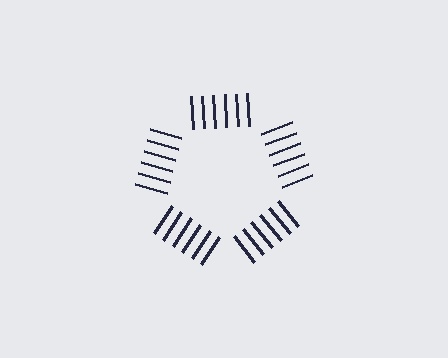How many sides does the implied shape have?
5 sides — the line-ends trace a pentagon.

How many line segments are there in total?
30 — 6 along each of the 5 edges.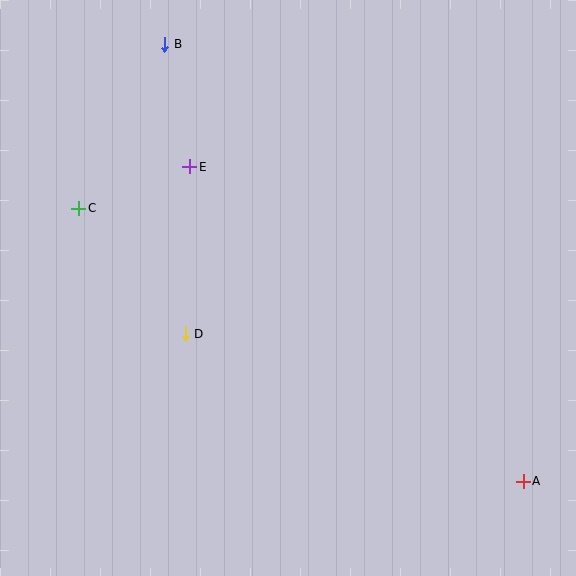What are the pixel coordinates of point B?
Point B is at (164, 45).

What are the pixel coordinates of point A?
Point A is at (524, 481).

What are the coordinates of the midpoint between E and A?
The midpoint between E and A is at (357, 324).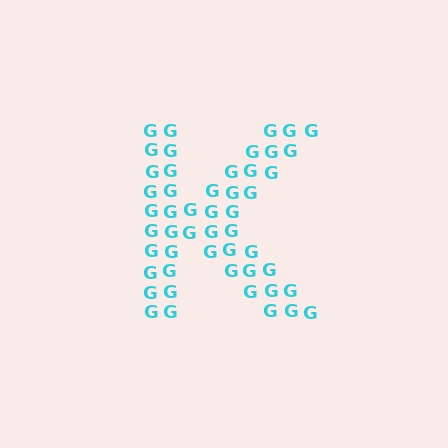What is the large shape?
The large shape is the letter K.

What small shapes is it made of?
It is made of small letter G's.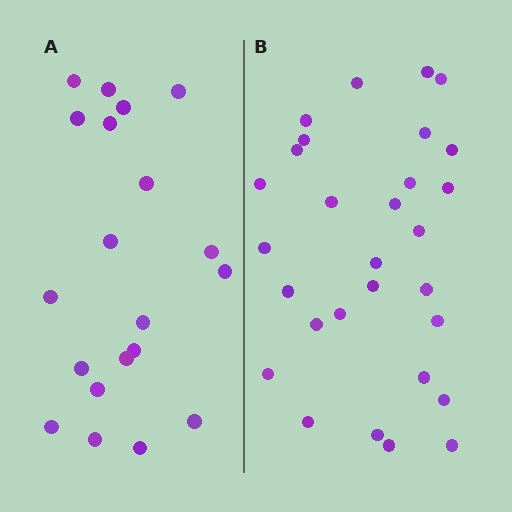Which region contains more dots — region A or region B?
Region B (the right region) has more dots.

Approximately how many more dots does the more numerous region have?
Region B has roughly 8 or so more dots than region A.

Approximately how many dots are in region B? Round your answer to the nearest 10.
About 30 dots. (The exact count is 29, which rounds to 30.)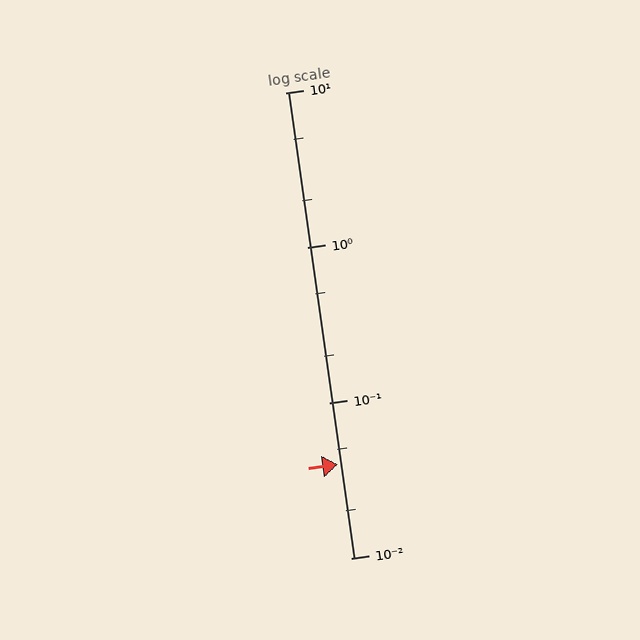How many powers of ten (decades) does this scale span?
The scale spans 3 decades, from 0.01 to 10.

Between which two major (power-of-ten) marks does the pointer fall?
The pointer is between 0.01 and 0.1.